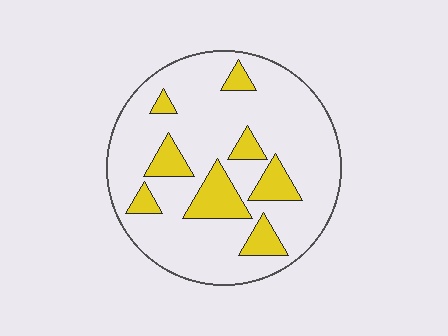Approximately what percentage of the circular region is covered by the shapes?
Approximately 20%.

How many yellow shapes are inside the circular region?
8.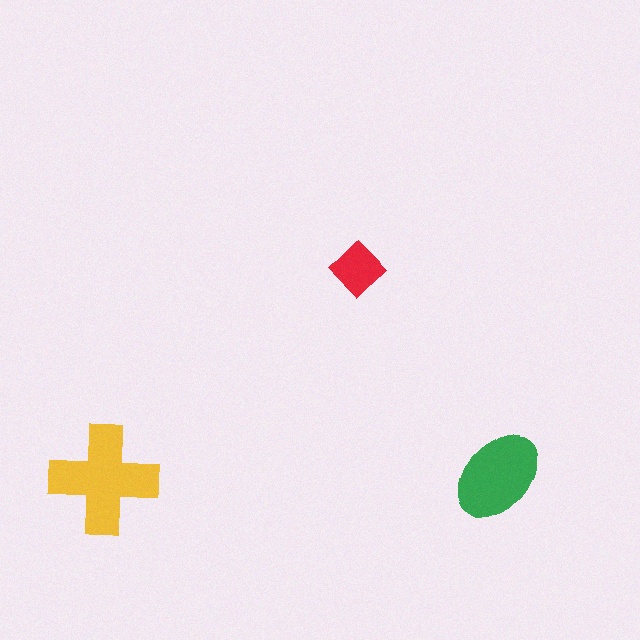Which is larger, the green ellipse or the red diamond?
The green ellipse.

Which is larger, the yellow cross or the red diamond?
The yellow cross.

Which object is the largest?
The yellow cross.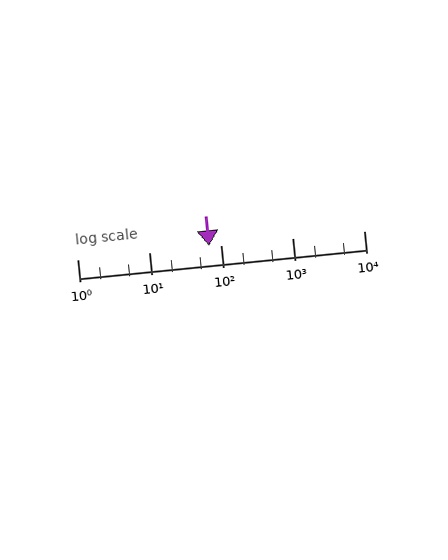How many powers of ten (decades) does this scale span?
The scale spans 4 decades, from 1 to 10000.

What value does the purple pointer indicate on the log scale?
The pointer indicates approximately 70.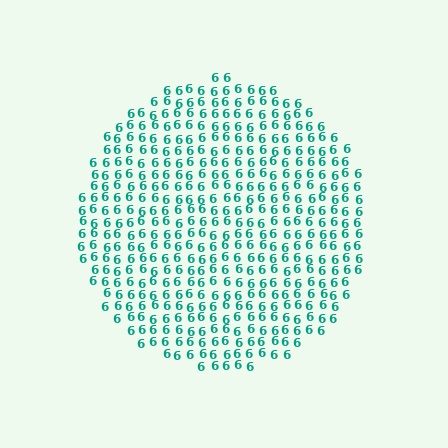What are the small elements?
The small elements are digit 6's.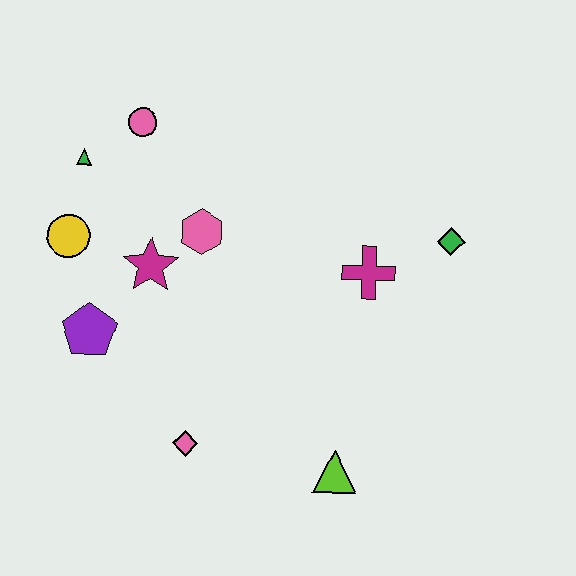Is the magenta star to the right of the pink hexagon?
No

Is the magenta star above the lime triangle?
Yes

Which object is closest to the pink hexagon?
The magenta star is closest to the pink hexagon.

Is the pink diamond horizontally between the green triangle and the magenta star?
No